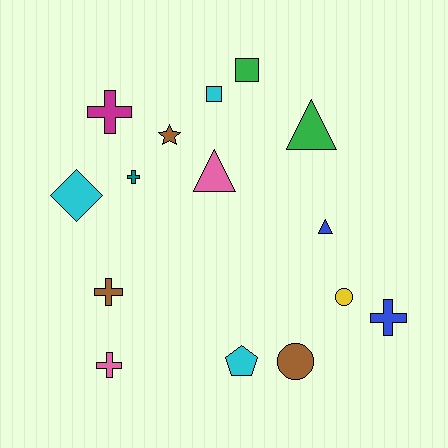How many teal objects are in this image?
There is 1 teal object.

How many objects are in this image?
There are 15 objects.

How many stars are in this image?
There is 1 star.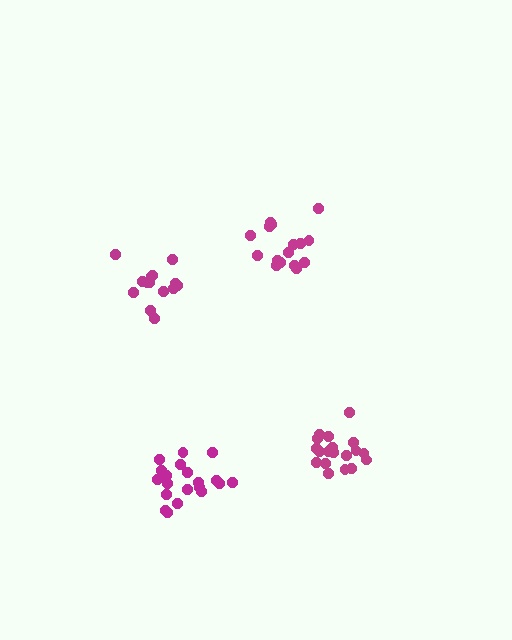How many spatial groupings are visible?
There are 4 spatial groupings.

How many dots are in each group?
Group 1: 20 dots, Group 2: 19 dots, Group 3: 16 dots, Group 4: 15 dots (70 total).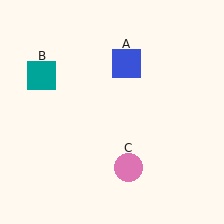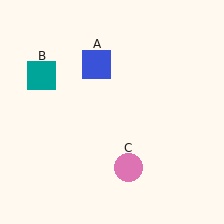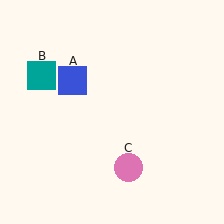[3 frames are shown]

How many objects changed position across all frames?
1 object changed position: blue square (object A).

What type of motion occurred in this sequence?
The blue square (object A) rotated counterclockwise around the center of the scene.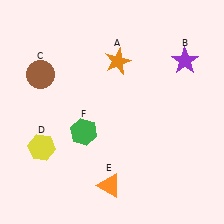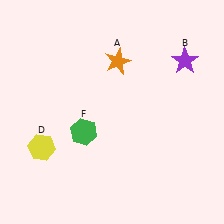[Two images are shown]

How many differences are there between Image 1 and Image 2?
There are 2 differences between the two images.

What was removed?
The orange triangle (E), the brown circle (C) were removed in Image 2.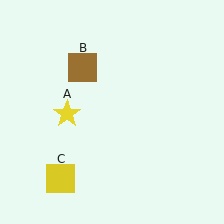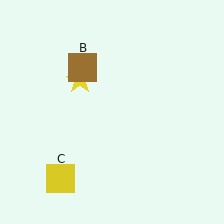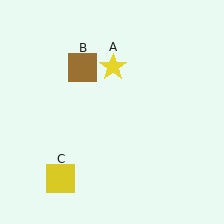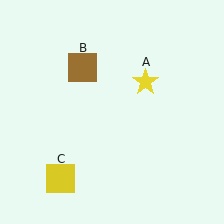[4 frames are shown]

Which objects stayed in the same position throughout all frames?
Brown square (object B) and yellow square (object C) remained stationary.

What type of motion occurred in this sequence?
The yellow star (object A) rotated clockwise around the center of the scene.